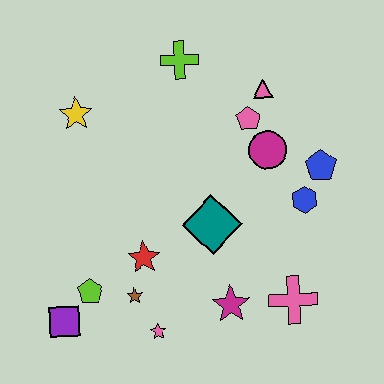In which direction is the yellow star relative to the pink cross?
The yellow star is to the left of the pink cross.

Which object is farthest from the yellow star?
The pink cross is farthest from the yellow star.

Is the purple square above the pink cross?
No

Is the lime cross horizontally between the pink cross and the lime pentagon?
Yes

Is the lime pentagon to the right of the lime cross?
No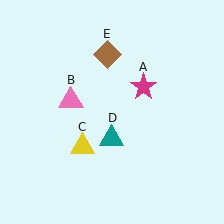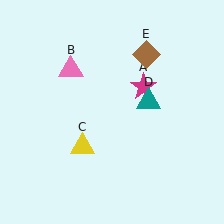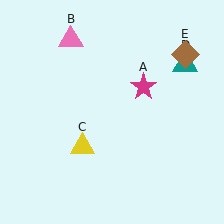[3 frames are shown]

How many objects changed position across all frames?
3 objects changed position: pink triangle (object B), teal triangle (object D), brown diamond (object E).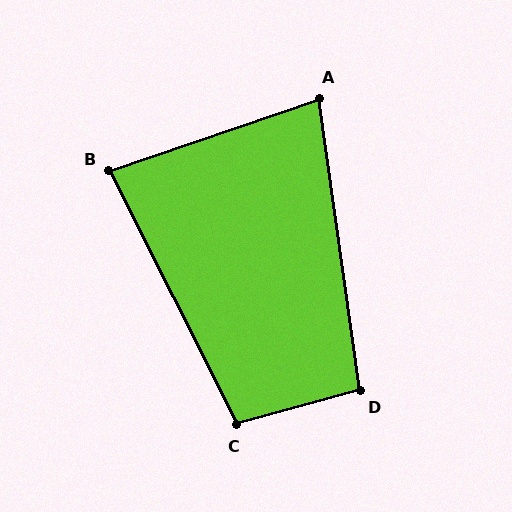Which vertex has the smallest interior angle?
A, at approximately 79 degrees.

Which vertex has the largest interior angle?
C, at approximately 101 degrees.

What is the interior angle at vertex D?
Approximately 98 degrees (obtuse).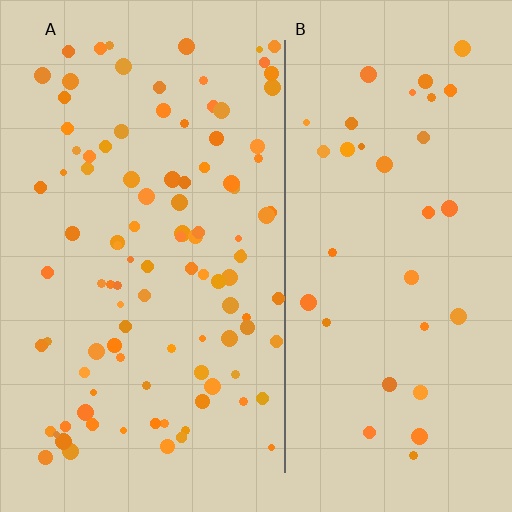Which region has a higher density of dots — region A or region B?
A (the left).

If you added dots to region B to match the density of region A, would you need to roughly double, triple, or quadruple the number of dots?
Approximately triple.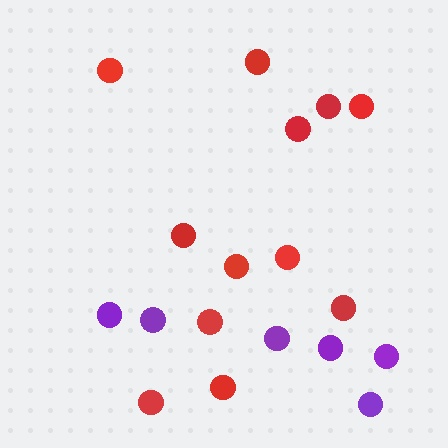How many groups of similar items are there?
There are 2 groups: one group of purple circles (6) and one group of red circles (12).